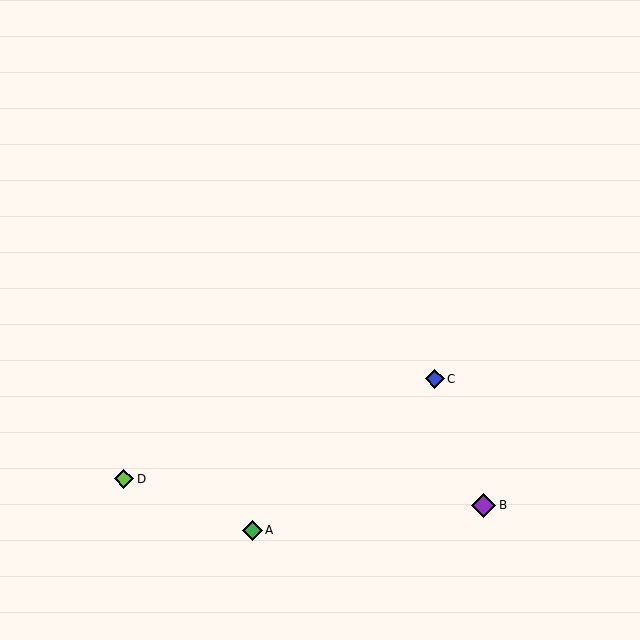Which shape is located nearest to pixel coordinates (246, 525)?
The green diamond (labeled A) at (253, 530) is nearest to that location.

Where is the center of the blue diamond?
The center of the blue diamond is at (435, 379).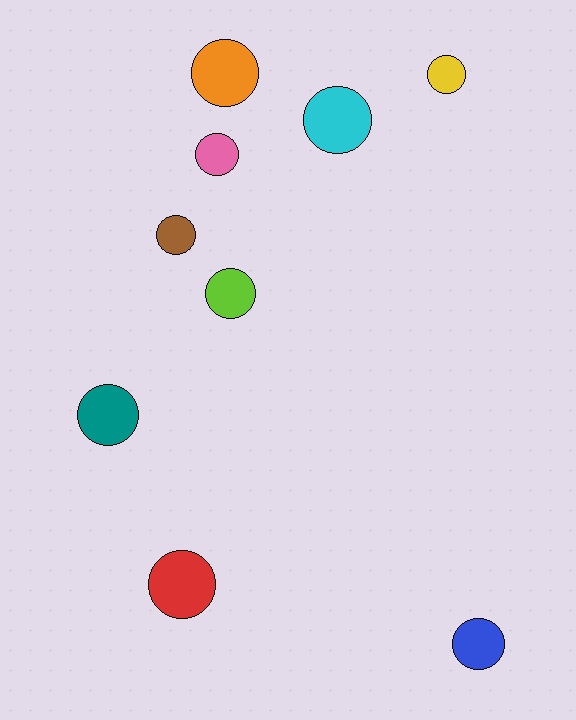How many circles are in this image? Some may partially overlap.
There are 9 circles.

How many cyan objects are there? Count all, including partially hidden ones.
There is 1 cyan object.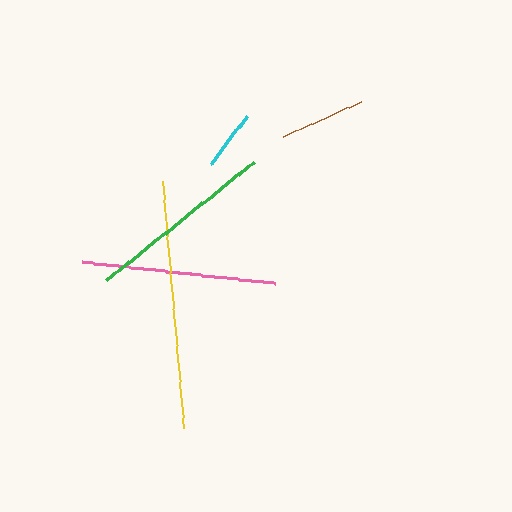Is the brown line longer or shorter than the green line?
The green line is longer than the brown line.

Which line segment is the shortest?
The cyan line is the shortest at approximately 60 pixels.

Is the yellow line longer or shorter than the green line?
The yellow line is longer than the green line.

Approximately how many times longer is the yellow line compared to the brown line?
The yellow line is approximately 2.9 times the length of the brown line.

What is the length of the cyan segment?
The cyan segment is approximately 60 pixels long.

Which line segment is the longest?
The yellow line is the longest at approximately 247 pixels.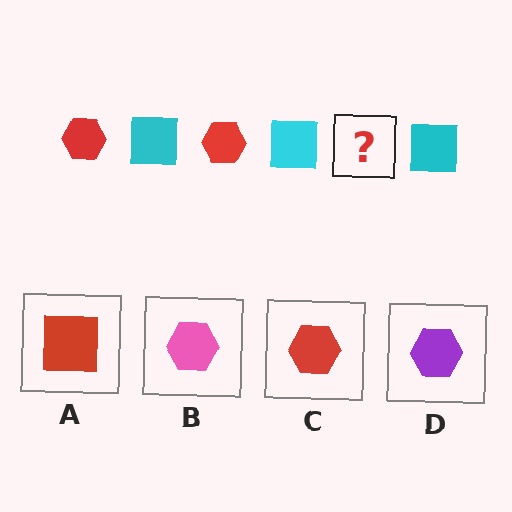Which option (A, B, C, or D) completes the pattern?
C.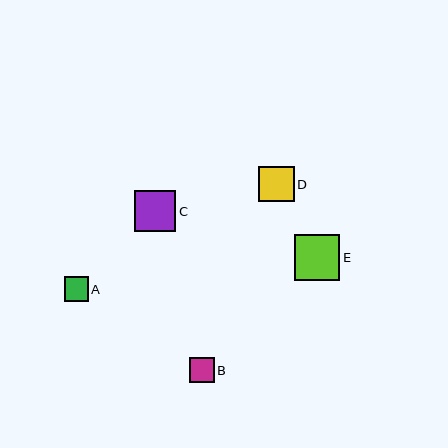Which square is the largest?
Square E is the largest with a size of approximately 46 pixels.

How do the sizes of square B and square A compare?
Square B and square A are approximately the same size.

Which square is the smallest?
Square A is the smallest with a size of approximately 24 pixels.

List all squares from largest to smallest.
From largest to smallest: E, C, D, B, A.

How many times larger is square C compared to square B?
Square C is approximately 1.7 times the size of square B.